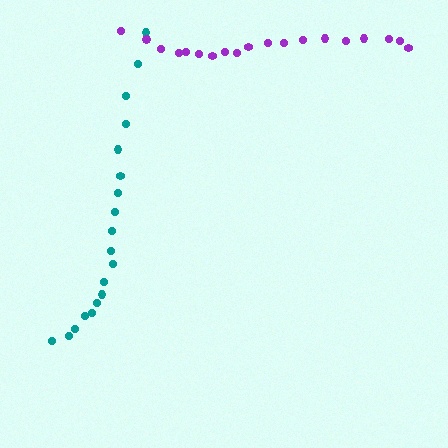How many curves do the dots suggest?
There are 2 distinct paths.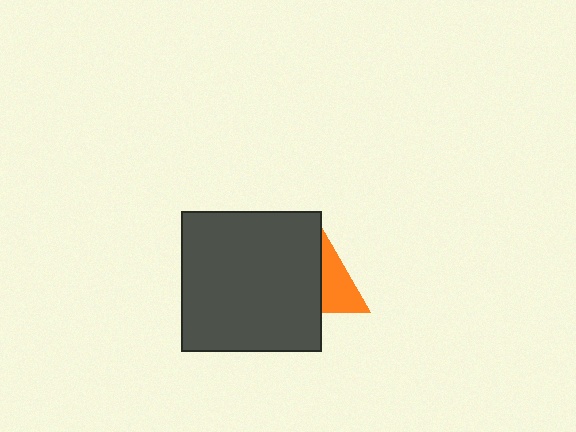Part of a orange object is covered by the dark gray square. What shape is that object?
It is a triangle.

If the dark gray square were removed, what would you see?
You would see the complete orange triangle.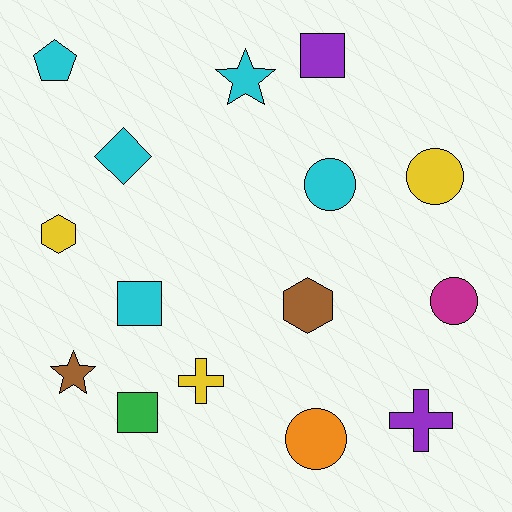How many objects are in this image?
There are 15 objects.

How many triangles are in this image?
There are no triangles.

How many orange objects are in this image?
There is 1 orange object.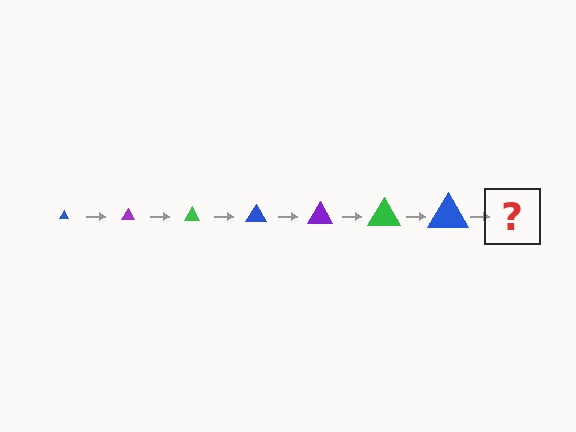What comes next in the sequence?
The next element should be a purple triangle, larger than the previous one.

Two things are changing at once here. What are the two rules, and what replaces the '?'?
The two rules are that the triangle grows larger each step and the color cycles through blue, purple, and green. The '?' should be a purple triangle, larger than the previous one.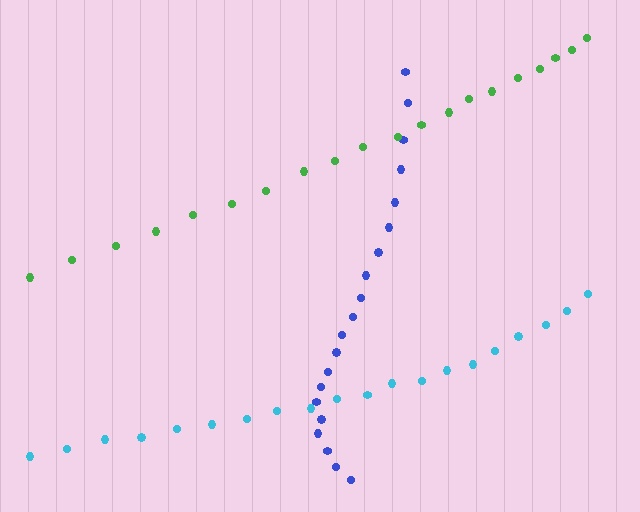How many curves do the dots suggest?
There are 3 distinct paths.